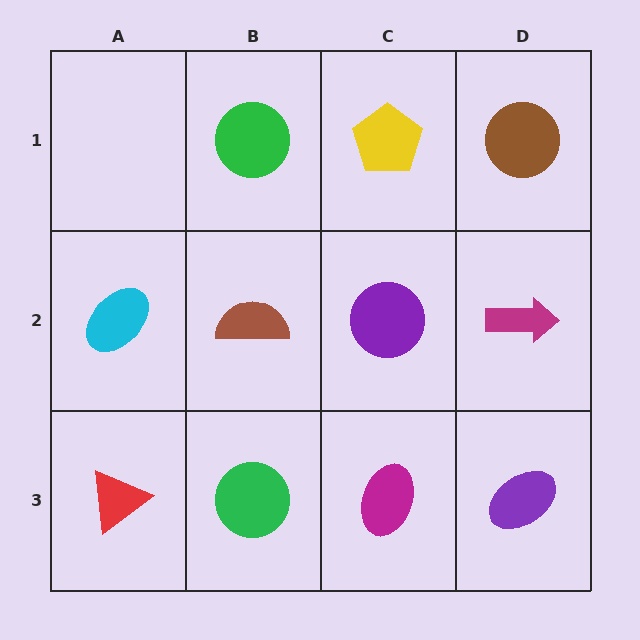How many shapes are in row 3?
4 shapes.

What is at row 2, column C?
A purple circle.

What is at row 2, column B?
A brown semicircle.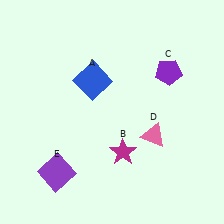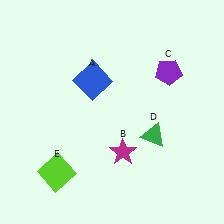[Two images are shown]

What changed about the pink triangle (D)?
In Image 1, D is pink. In Image 2, it changed to green.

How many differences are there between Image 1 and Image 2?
There are 2 differences between the two images.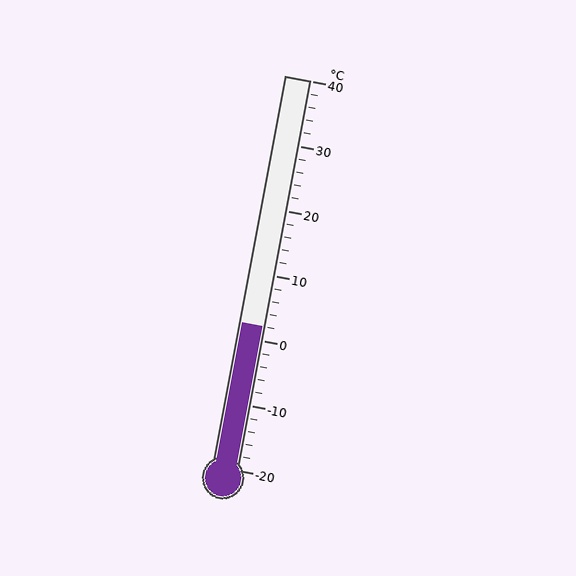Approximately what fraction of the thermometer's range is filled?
The thermometer is filled to approximately 35% of its range.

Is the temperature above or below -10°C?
The temperature is above -10°C.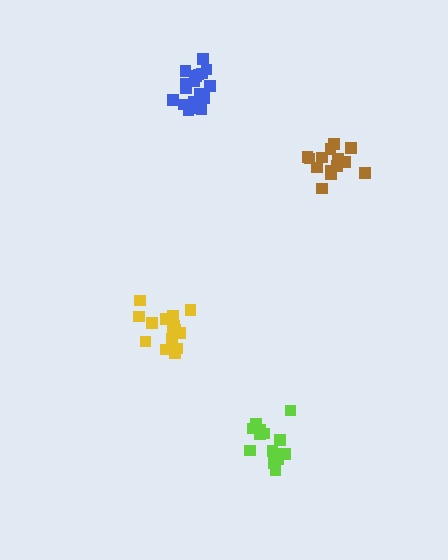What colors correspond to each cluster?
The clusters are colored: blue, brown, lime, yellow.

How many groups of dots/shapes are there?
There are 4 groups.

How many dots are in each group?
Group 1: 19 dots, Group 2: 14 dots, Group 3: 14 dots, Group 4: 18 dots (65 total).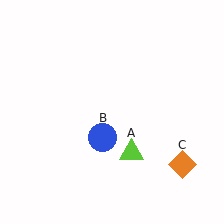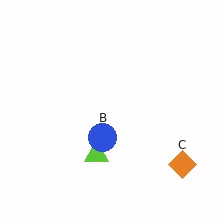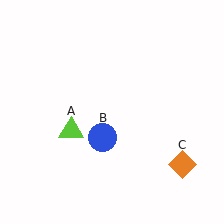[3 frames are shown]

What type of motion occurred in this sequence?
The lime triangle (object A) rotated clockwise around the center of the scene.